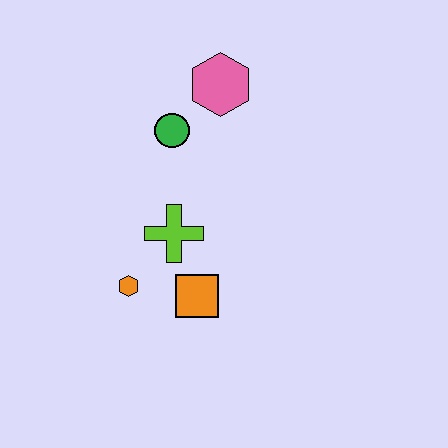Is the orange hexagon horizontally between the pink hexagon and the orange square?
No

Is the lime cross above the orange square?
Yes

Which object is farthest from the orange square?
The pink hexagon is farthest from the orange square.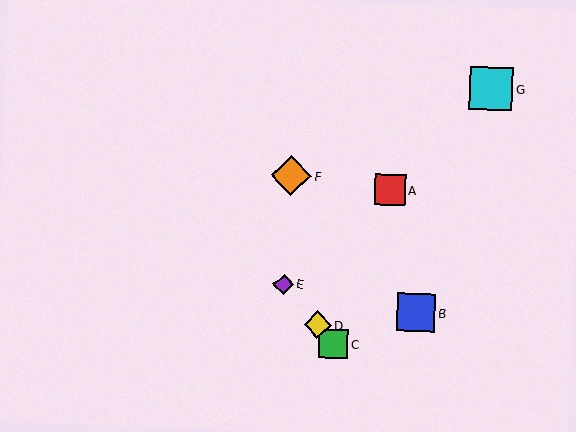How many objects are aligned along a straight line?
3 objects (C, D, E) are aligned along a straight line.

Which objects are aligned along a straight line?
Objects C, D, E are aligned along a straight line.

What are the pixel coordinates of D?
Object D is at (318, 325).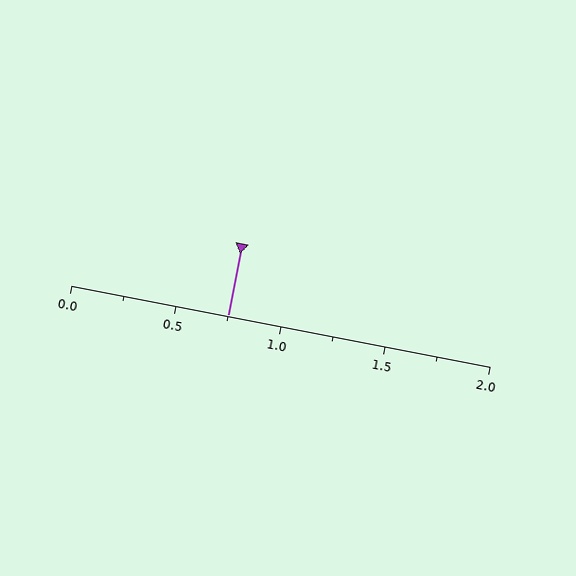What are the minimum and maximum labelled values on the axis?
The axis runs from 0.0 to 2.0.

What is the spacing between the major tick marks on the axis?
The major ticks are spaced 0.5 apart.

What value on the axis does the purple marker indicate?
The marker indicates approximately 0.75.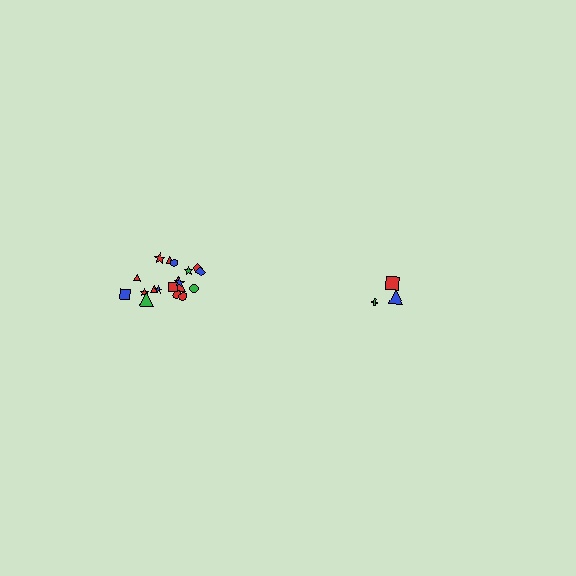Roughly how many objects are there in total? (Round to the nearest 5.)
Roughly 20 objects in total.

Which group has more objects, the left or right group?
The left group.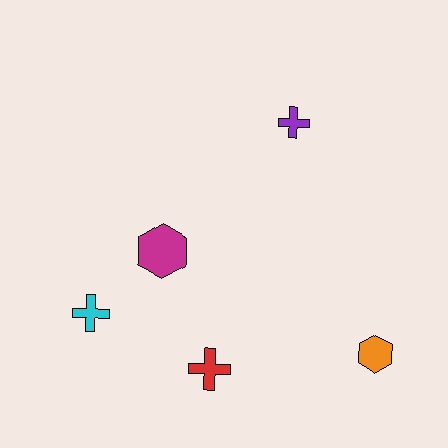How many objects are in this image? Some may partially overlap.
There are 5 objects.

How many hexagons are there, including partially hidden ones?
There are 2 hexagons.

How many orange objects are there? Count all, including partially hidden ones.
There is 1 orange object.